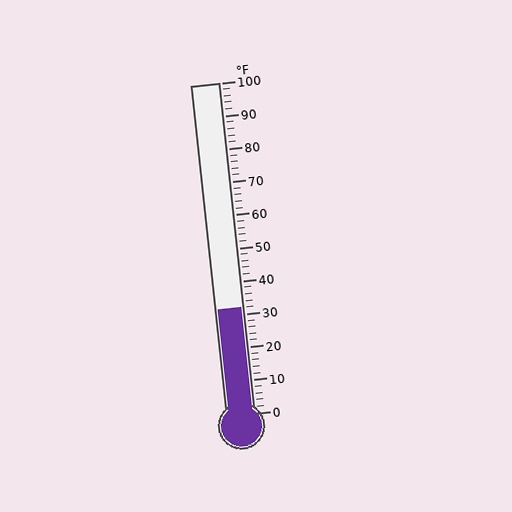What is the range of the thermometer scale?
The thermometer scale ranges from 0°F to 100°F.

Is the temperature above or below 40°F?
The temperature is below 40°F.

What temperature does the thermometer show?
The thermometer shows approximately 32°F.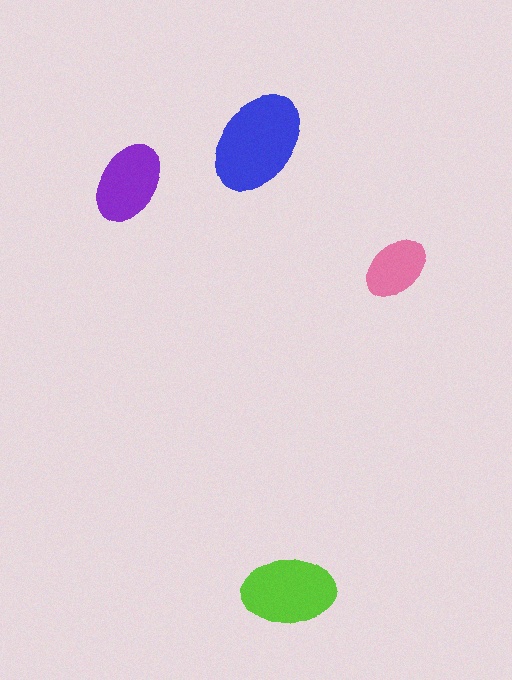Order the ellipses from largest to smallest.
the blue one, the lime one, the purple one, the pink one.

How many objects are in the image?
There are 4 objects in the image.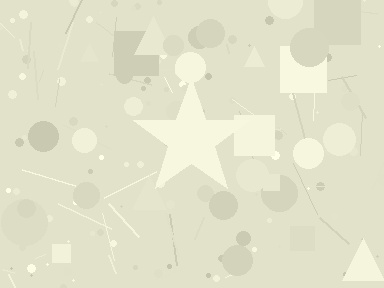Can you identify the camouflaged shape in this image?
The camouflaged shape is a star.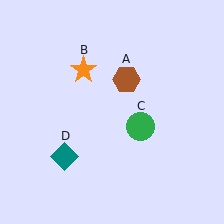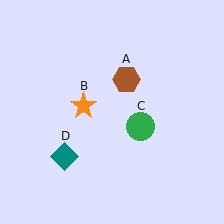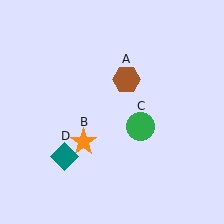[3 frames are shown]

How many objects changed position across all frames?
1 object changed position: orange star (object B).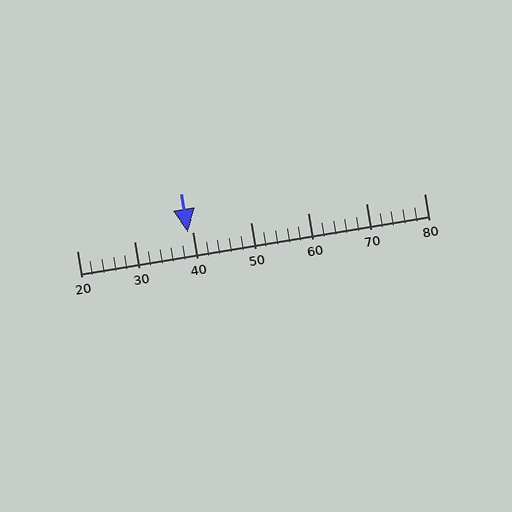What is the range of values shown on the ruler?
The ruler shows values from 20 to 80.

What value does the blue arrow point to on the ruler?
The blue arrow points to approximately 39.